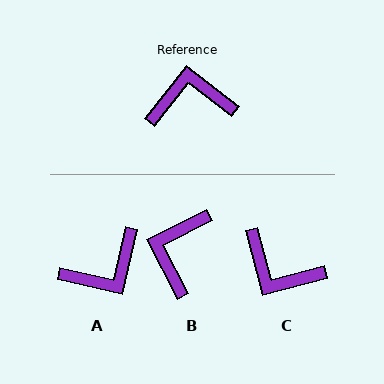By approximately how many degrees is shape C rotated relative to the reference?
Approximately 143 degrees counter-clockwise.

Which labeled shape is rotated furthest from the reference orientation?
A, about 155 degrees away.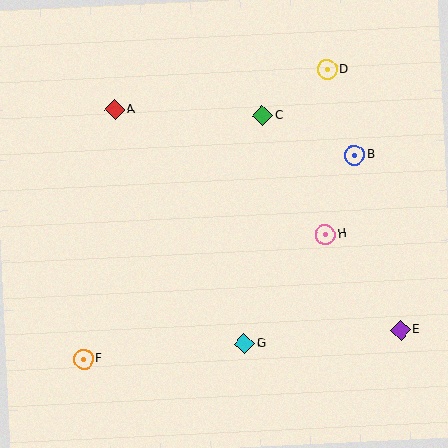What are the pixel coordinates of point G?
Point G is at (244, 344).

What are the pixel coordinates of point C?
Point C is at (263, 116).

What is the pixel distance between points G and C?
The distance between G and C is 229 pixels.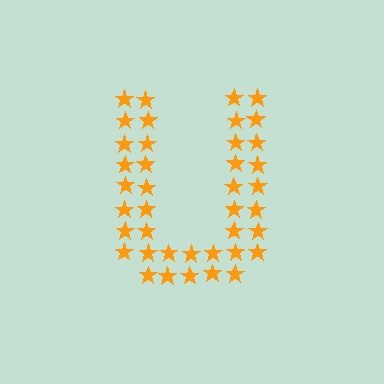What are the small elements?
The small elements are stars.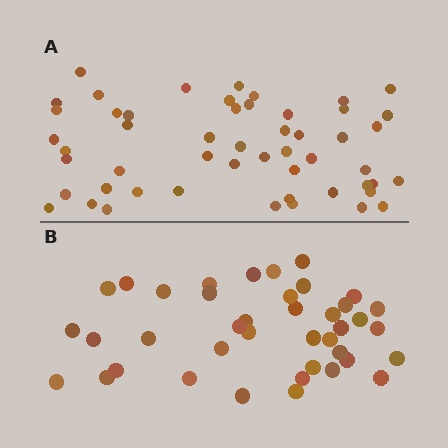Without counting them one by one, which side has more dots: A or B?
Region A (the top region) has more dots.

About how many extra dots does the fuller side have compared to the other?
Region A has roughly 12 or so more dots than region B.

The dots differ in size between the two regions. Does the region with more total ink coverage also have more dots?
No. Region B has more total ink coverage because its dots are larger, but region A actually contains more individual dots. Total area can be misleading — the number of items is what matters here.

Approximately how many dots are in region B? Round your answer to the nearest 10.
About 40 dots.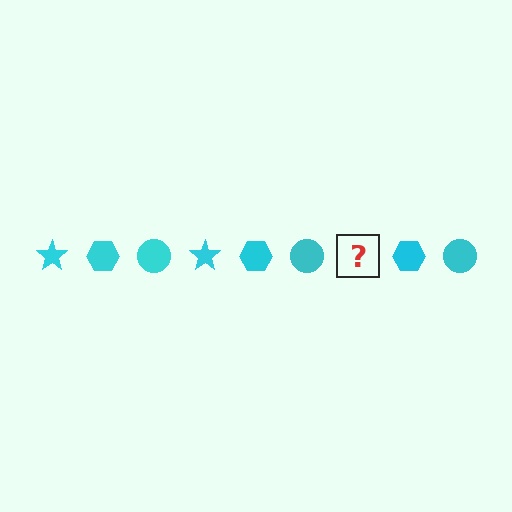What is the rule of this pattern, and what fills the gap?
The rule is that the pattern cycles through star, hexagon, circle shapes in cyan. The gap should be filled with a cyan star.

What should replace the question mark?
The question mark should be replaced with a cyan star.